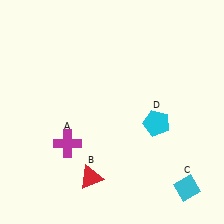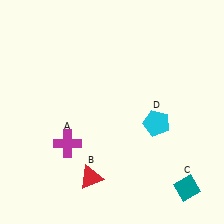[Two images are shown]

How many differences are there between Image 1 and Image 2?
There is 1 difference between the two images.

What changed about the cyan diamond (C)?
In Image 1, C is cyan. In Image 2, it changed to teal.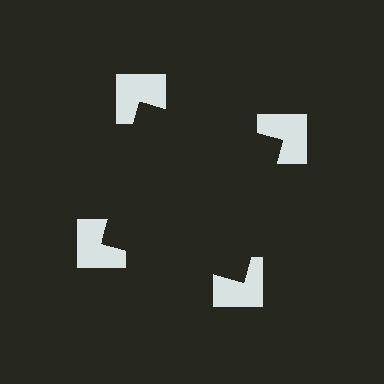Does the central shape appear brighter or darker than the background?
It typically appears slightly darker than the background, even though no actual brightness change is drawn.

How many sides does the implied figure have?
4 sides.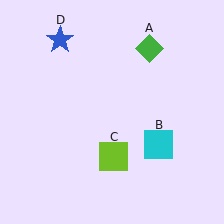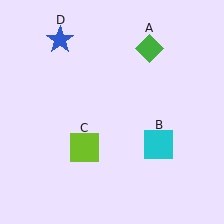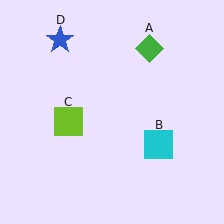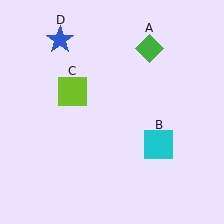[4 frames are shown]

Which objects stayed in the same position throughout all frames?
Green diamond (object A) and cyan square (object B) and blue star (object D) remained stationary.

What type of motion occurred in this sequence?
The lime square (object C) rotated clockwise around the center of the scene.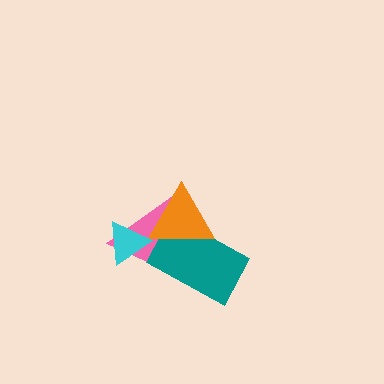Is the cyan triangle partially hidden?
No, no other shape covers it.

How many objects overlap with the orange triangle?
2 objects overlap with the orange triangle.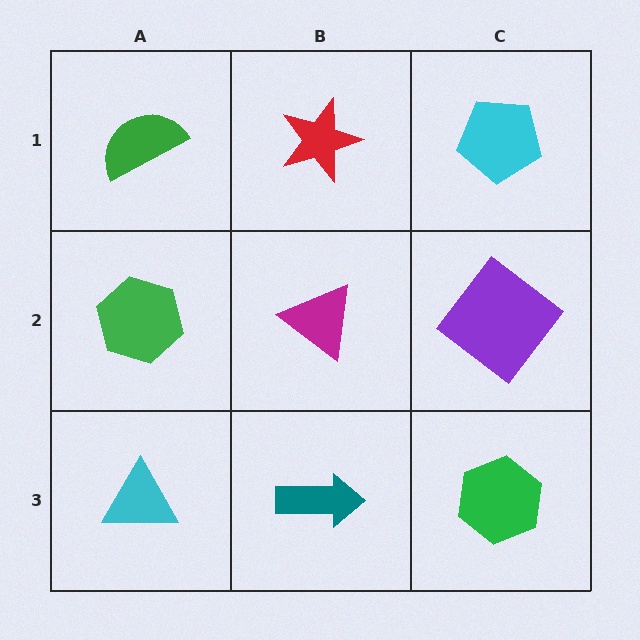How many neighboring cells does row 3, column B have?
3.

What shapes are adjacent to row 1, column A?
A green hexagon (row 2, column A), a red star (row 1, column B).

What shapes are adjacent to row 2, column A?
A green semicircle (row 1, column A), a cyan triangle (row 3, column A), a magenta triangle (row 2, column B).